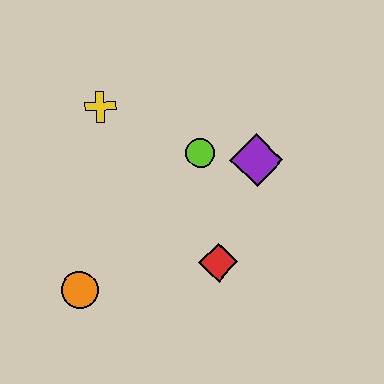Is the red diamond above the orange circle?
Yes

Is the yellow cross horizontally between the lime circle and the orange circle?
Yes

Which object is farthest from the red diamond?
The yellow cross is farthest from the red diamond.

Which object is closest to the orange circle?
The red diamond is closest to the orange circle.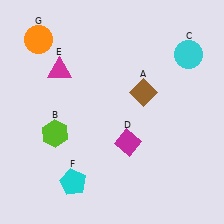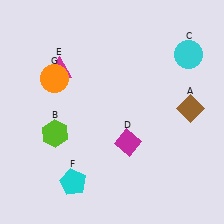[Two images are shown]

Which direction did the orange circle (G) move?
The orange circle (G) moved down.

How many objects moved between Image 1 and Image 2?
2 objects moved between the two images.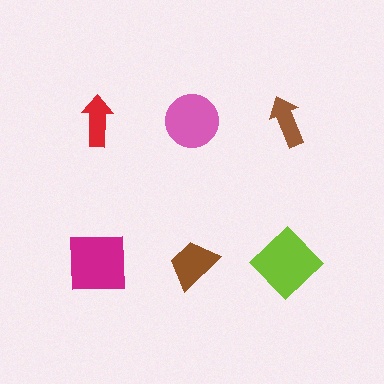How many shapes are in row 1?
3 shapes.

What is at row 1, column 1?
A red arrow.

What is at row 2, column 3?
A lime diamond.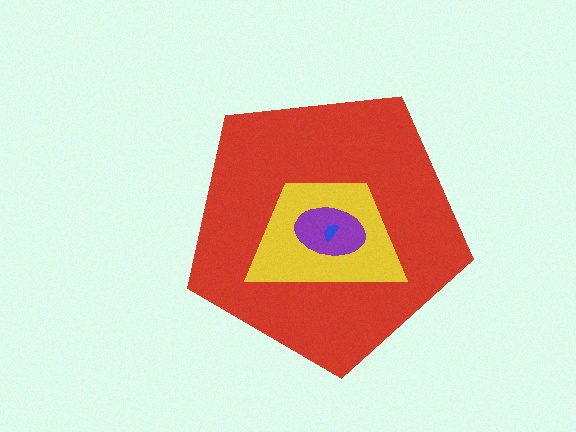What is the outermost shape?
The red pentagon.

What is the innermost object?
The blue semicircle.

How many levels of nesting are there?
4.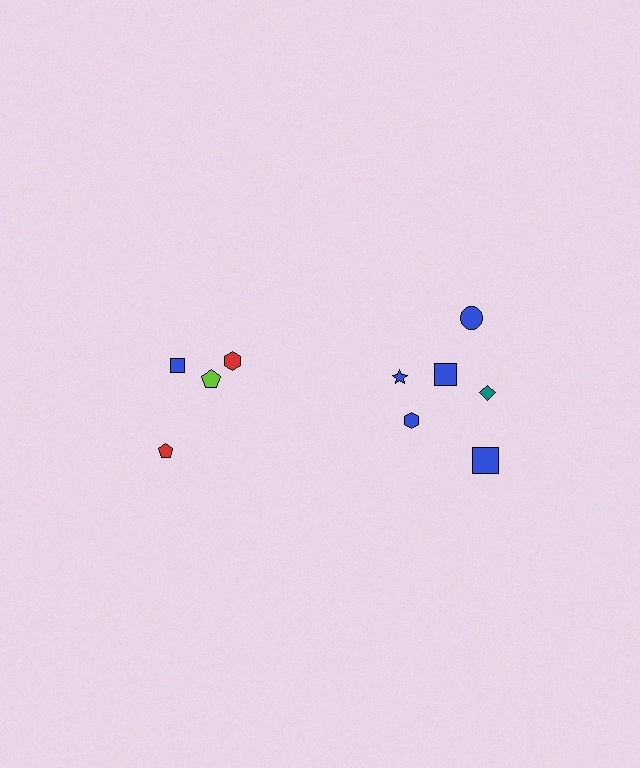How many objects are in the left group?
There are 4 objects.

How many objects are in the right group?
There are 6 objects.